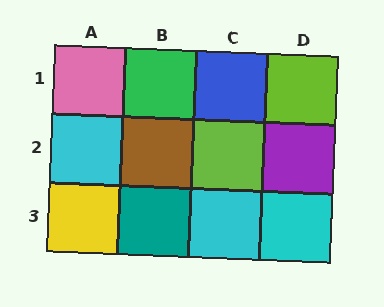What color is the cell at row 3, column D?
Cyan.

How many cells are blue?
1 cell is blue.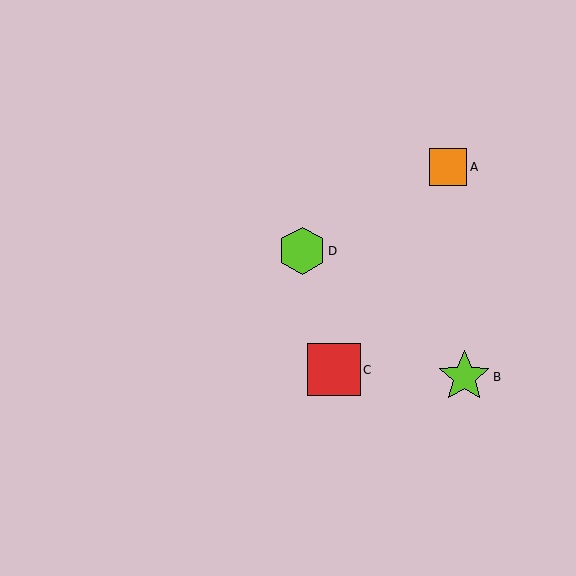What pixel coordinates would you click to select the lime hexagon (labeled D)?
Click at (302, 251) to select the lime hexagon D.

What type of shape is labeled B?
Shape B is a lime star.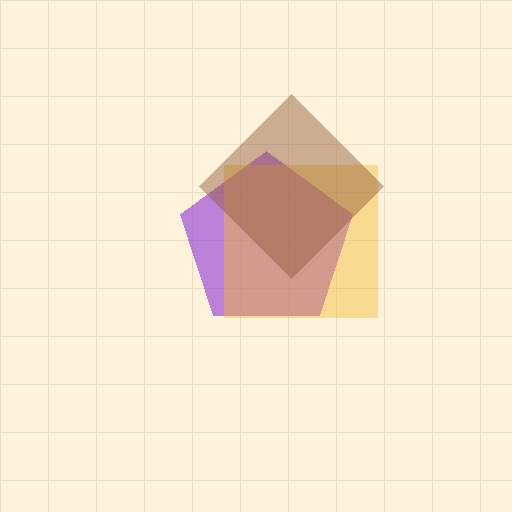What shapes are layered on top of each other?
The layered shapes are: a purple pentagon, a yellow square, a brown diamond.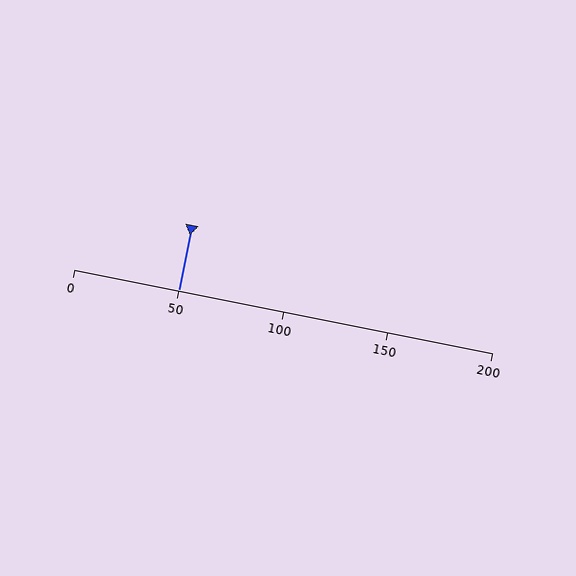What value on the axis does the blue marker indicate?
The marker indicates approximately 50.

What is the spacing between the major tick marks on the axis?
The major ticks are spaced 50 apart.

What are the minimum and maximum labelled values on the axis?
The axis runs from 0 to 200.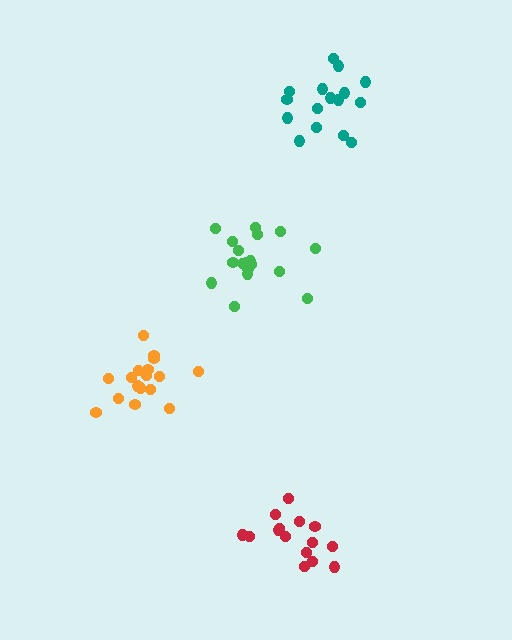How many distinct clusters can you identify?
There are 4 distinct clusters.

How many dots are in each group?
Group 1: 17 dots, Group 2: 15 dots, Group 3: 16 dots, Group 4: 18 dots (66 total).